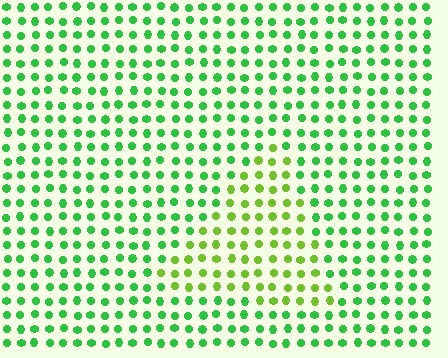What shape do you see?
I see a triangle.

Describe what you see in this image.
The image is filled with small green elements in a uniform arrangement. A triangle-shaped region is visible where the elements are tinted to a slightly different hue, forming a subtle color boundary.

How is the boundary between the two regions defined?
The boundary is defined purely by a slight shift in hue (about 35 degrees). Spacing, size, and orientation are identical on both sides.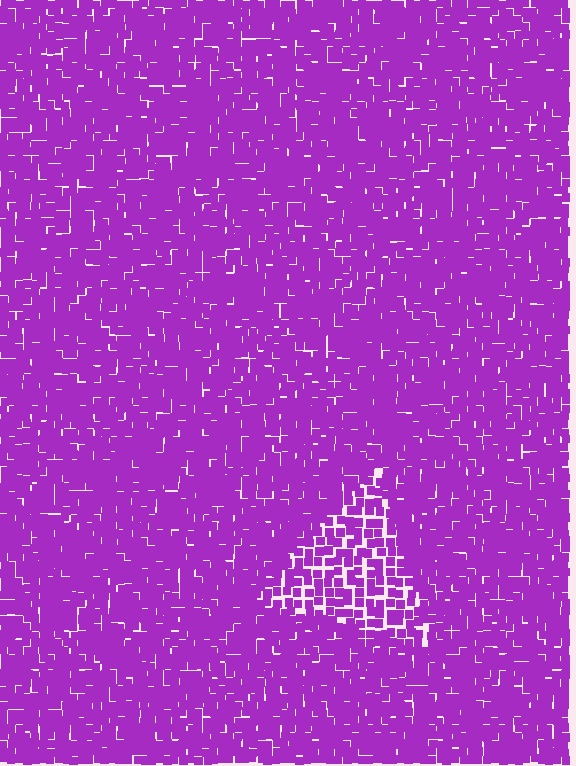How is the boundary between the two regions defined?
The boundary is defined by a change in element density (approximately 1.7x ratio). All elements are the same color, size, and shape.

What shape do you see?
I see a triangle.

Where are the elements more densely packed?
The elements are more densely packed outside the triangle boundary.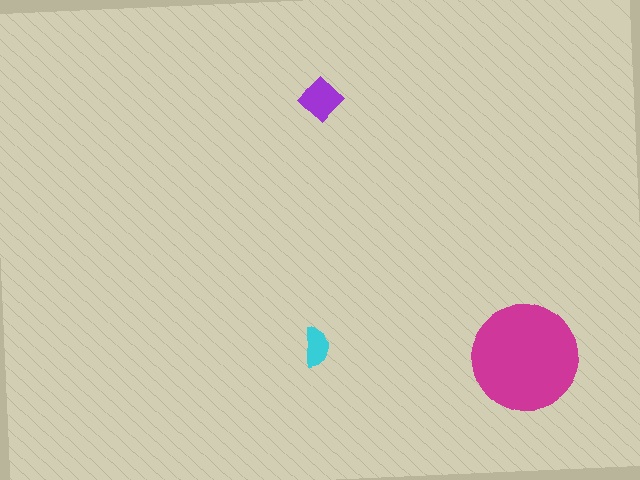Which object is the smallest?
The cyan semicircle.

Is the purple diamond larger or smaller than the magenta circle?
Smaller.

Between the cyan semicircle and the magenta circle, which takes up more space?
The magenta circle.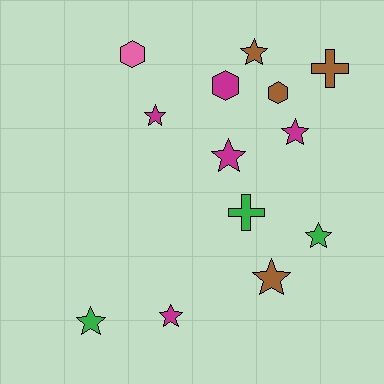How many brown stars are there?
There are 2 brown stars.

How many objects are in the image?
There are 13 objects.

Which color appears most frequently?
Magenta, with 5 objects.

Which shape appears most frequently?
Star, with 8 objects.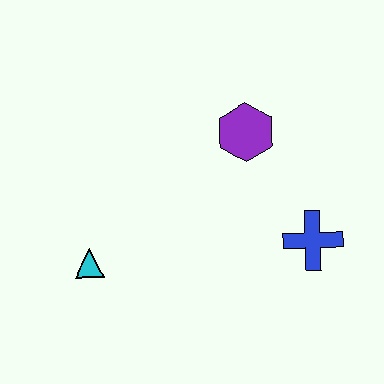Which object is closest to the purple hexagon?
The blue cross is closest to the purple hexagon.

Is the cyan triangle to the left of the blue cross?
Yes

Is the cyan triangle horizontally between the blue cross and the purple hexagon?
No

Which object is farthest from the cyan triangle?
The blue cross is farthest from the cyan triangle.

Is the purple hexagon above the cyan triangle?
Yes